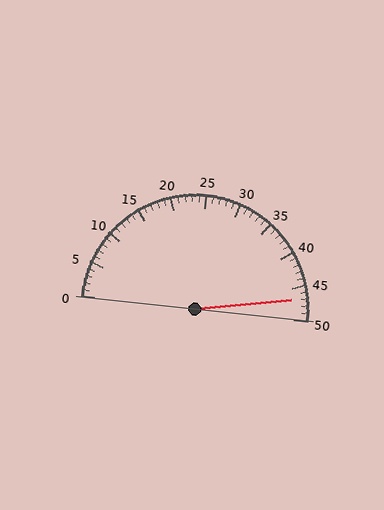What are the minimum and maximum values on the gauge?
The gauge ranges from 0 to 50.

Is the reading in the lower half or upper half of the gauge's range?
The reading is in the upper half of the range (0 to 50).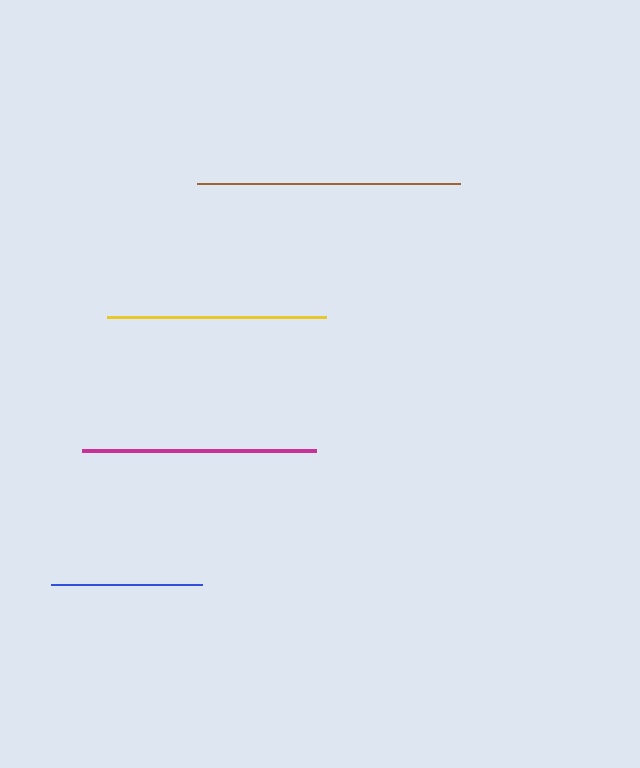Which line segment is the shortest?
The blue line is the shortest at approximately 152 pixels.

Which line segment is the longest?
The brown line is the longest at approximately 263 pixels.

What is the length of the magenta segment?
The magenta segment is approximately 234 pixels long.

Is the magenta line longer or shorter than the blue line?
The magenta line is longer than the blue line.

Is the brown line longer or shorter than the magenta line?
The brown line is longer than the magenta line.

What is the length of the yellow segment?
The yellow segment is approximately 219 pixels long.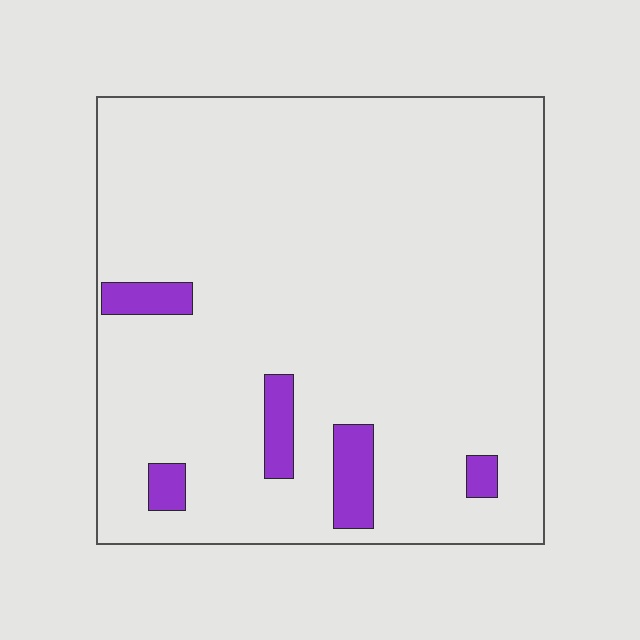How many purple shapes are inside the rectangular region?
5.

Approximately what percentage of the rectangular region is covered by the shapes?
Approximately 5%.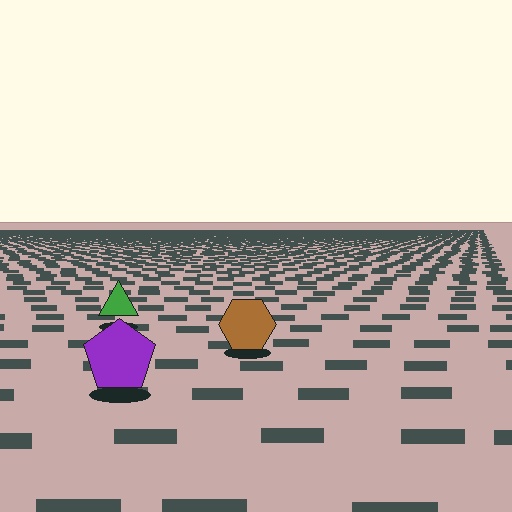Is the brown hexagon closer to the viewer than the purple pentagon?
No. The purple pentagon is closer — you can tell from the texture gradient: the ground texture is coarser near it.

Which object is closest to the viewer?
The purple pentagon is closest. The texture marks near it are larger and more spread out.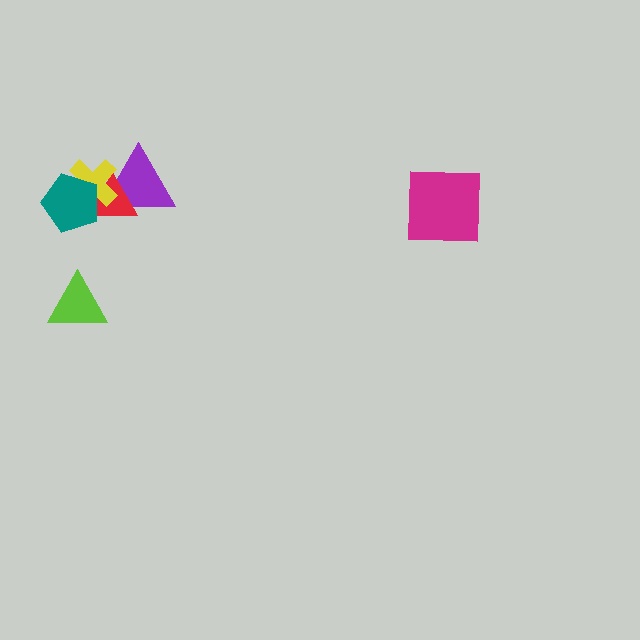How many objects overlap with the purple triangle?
2 objects overlap with the purple triangle.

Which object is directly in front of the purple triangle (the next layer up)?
The red triangle is directly in front of the purple triangle.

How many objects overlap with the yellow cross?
3 objects overlap with the yellow cross.